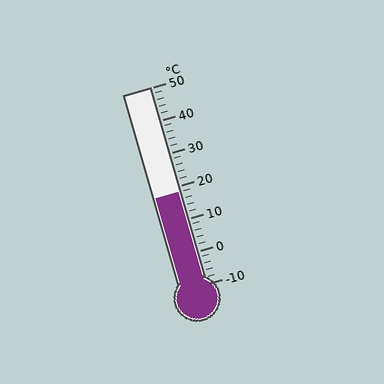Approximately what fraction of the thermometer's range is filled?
The thermometer is filled to approximately 45% of its range.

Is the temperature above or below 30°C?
The temperature is below 30°C.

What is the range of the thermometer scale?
The thermometer scale ranges from -10°C to 50°C.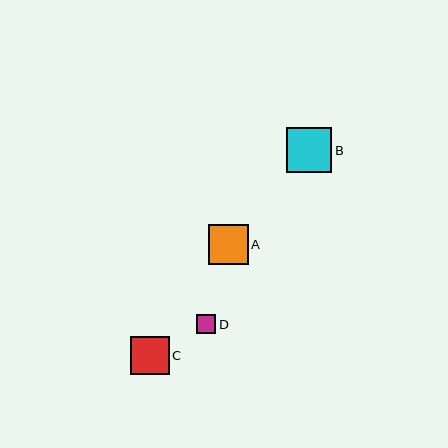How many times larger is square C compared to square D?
Square C is approximately 2.0 times the size of square D.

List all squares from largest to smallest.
From largest to smallest: B, A, C, D.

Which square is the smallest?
Square D is the smallest with a size of approximately 19 pixels.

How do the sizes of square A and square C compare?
Square A and square C are approximately the same size.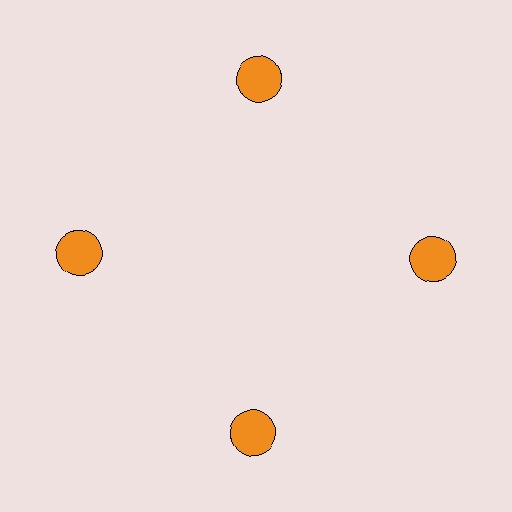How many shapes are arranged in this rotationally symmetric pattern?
There are 4 shapes, arranged in 4 groups of 1.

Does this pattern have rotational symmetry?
Yes, this pattern has 4-fold rotational symmetry. It looks the same after rotating 90 degrees around the center.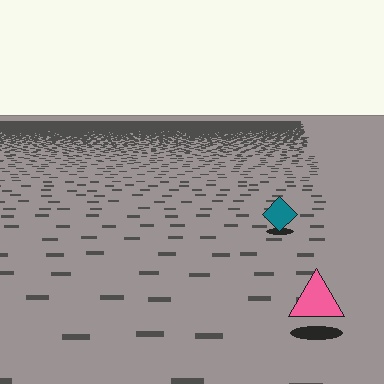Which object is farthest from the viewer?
The teal diamond is farthest from the viewer. It appears smaller and the ground texture around it is denser.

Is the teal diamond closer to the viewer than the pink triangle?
No. The pink triangle is closer — you can tell from the texture gradient: the ground texture is coarser near it.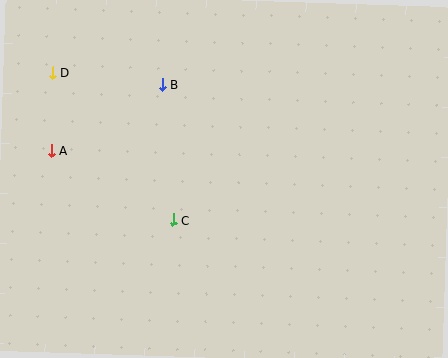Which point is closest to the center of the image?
Point C at (173, 220) is closest to the center.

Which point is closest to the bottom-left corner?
Point A is closest to the bottom-left corner.